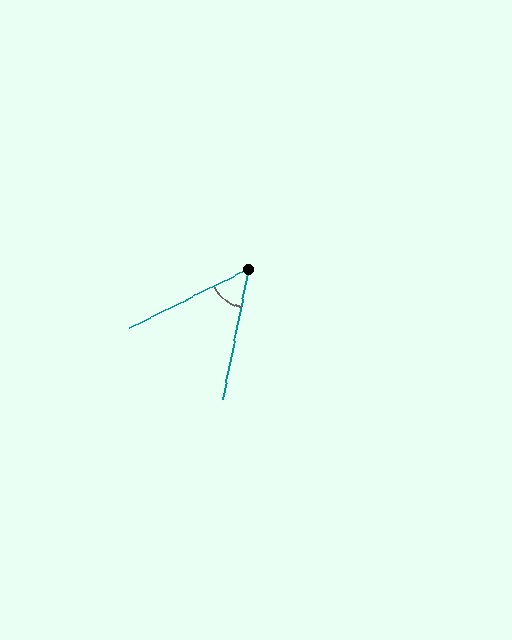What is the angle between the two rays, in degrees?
Approximately 52 degrees.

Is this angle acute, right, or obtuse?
It is acute.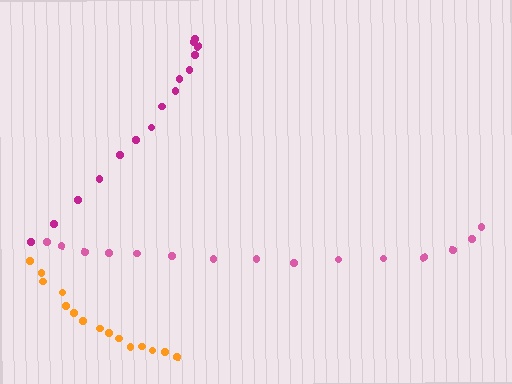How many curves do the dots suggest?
There are 3 distinct paths.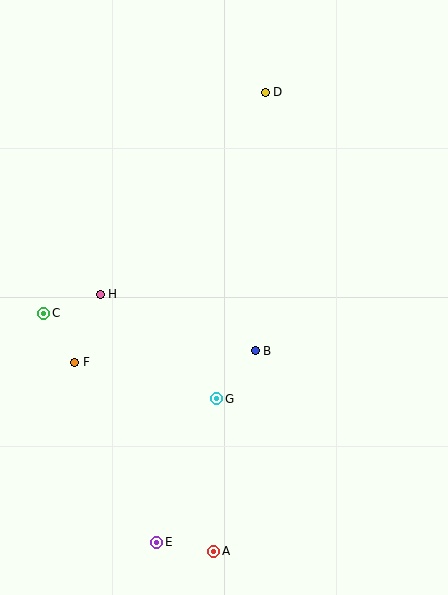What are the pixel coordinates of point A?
Point A is at (214, 551).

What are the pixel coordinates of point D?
Point D is at (265, 92).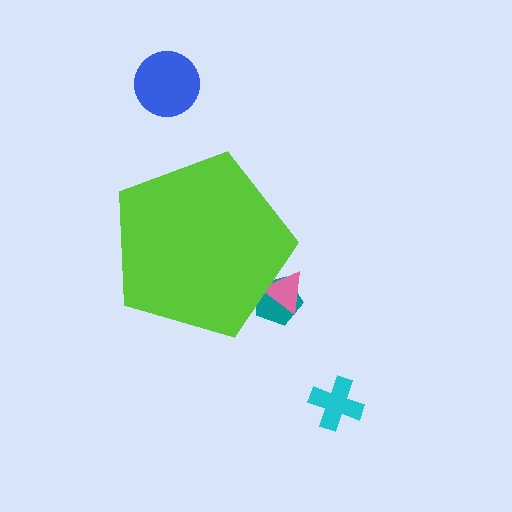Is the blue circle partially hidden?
No, the blue circle is fully visible.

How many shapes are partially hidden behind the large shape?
2 shapes are partially hidden.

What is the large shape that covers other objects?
A lime pentagon.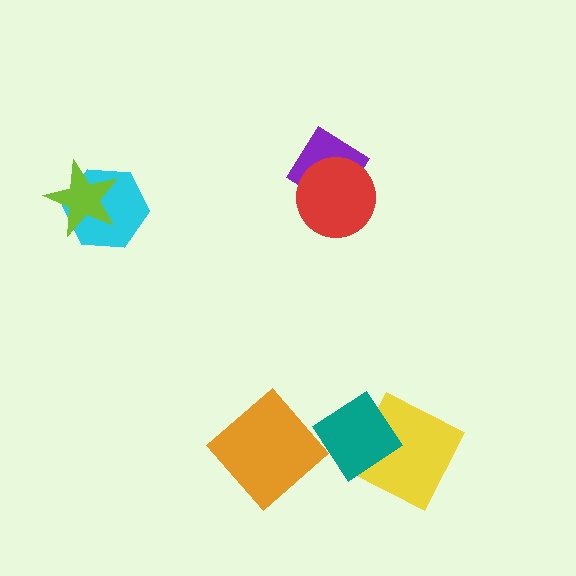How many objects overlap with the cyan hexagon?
1 object overlaps with the cyan hexagon.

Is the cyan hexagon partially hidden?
Yes, it is partially covered by another shape.